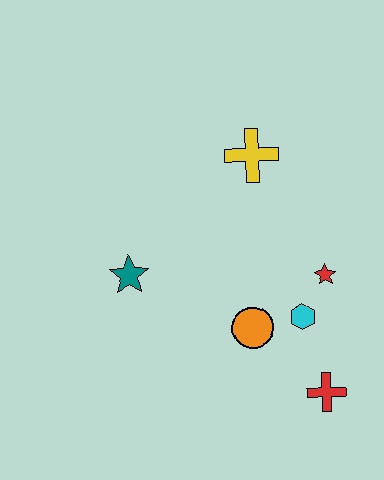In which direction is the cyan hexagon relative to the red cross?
The cyan hexagon is above the red cross.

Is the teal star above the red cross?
Yes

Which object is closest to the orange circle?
The cyan hexagon is closest to the orange circle.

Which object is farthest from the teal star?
The red cross is farthest from the teal star.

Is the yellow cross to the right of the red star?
No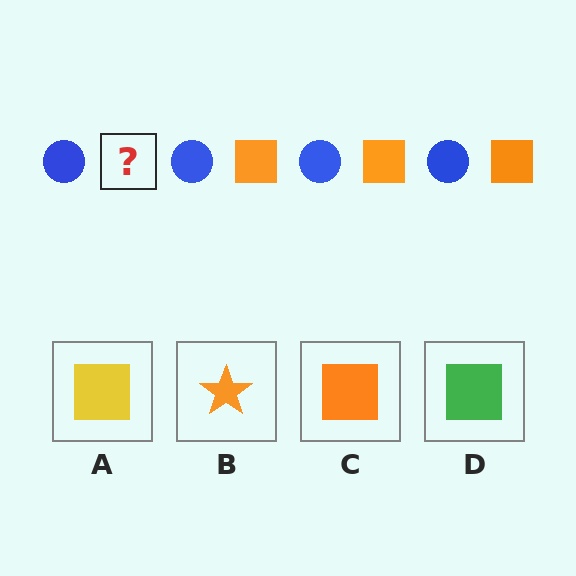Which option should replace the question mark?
Option C.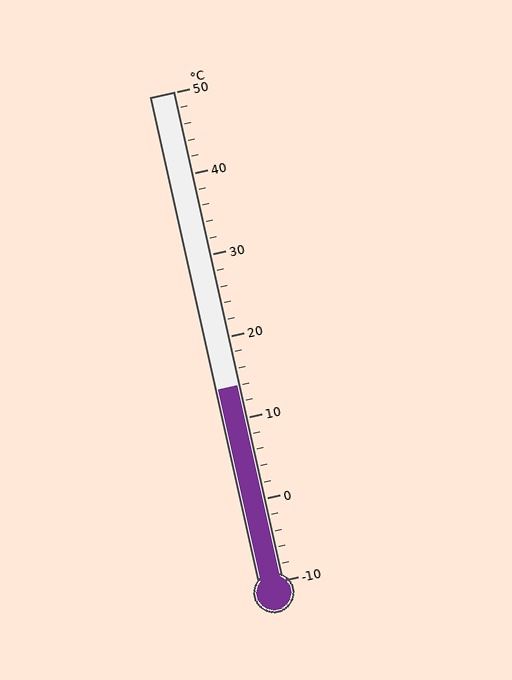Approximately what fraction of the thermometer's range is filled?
The thermometer is filled to approximately 40% of its range.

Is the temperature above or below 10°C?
The temperature is above 10°C.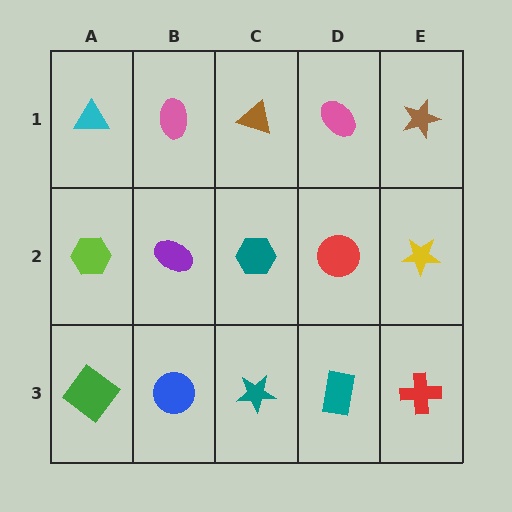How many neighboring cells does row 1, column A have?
2.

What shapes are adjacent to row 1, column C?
A teal hexagon (row 2, column C), a pink ellipse (row 1, column B), a pink ellipse (row 1, column D).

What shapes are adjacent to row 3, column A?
A lime hexagon (row 2, column A), a blue circle (row 3, column B).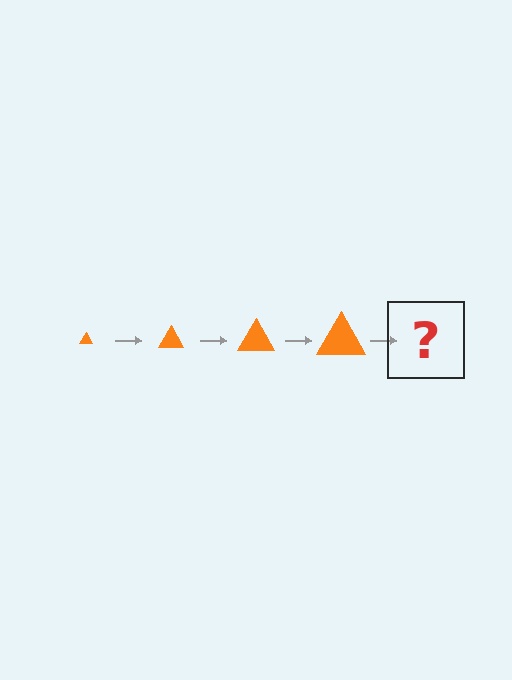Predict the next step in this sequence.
The next step is an orange triangle, larger than the previous one.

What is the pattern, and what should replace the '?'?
The pattern is that the triangle gets progressively larger each step. The '?' should be an orange triangle, larger than the previous one.